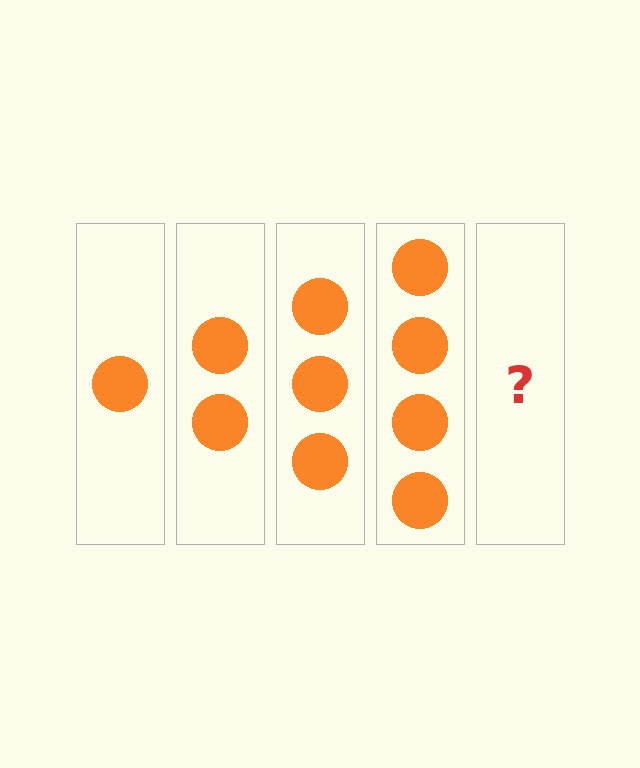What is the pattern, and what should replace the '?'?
The pattern is that each step adds one more circle. The '?' should be 5 circles.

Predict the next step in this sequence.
The next step is 5 circles.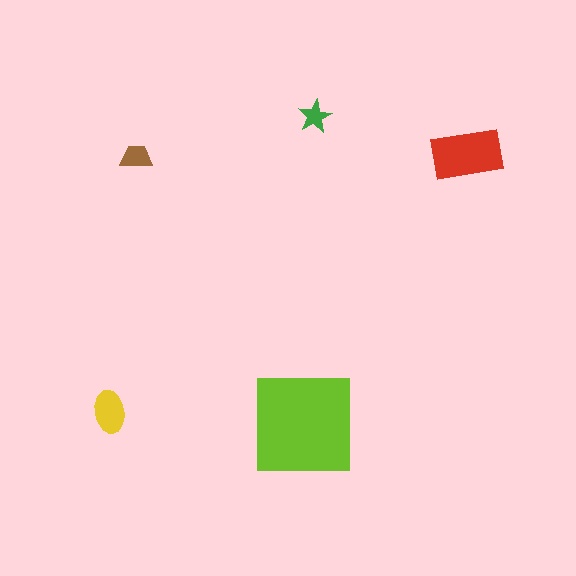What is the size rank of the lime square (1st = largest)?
1st.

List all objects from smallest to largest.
The green star, the brown trapezoid, the yellow ellipse, the red rectangle, the lime square.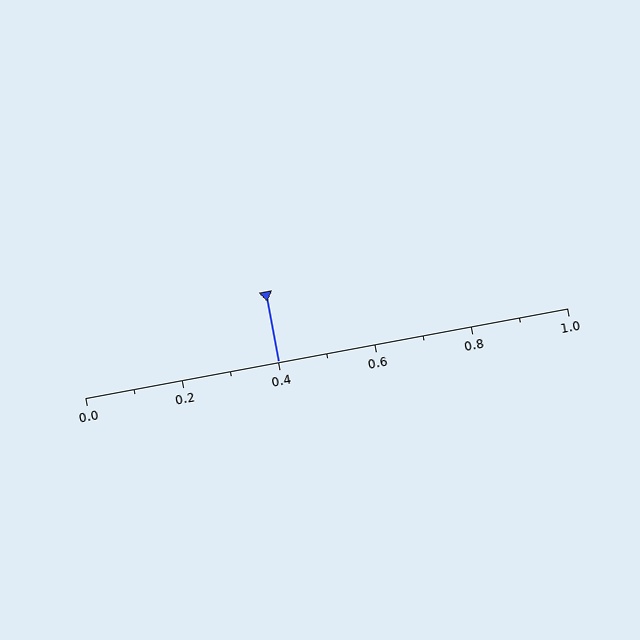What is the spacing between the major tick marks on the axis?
The major ticks are spaced 0.2 apart.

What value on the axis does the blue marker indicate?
The marker indicates approximately 0.4.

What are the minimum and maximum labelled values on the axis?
The axis runs from 0.0 to 1.0.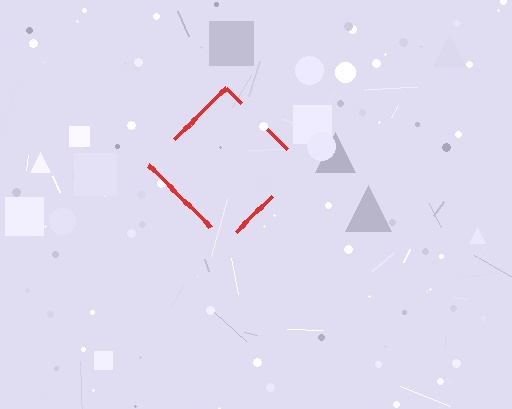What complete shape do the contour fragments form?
The contour fragments form a diamond.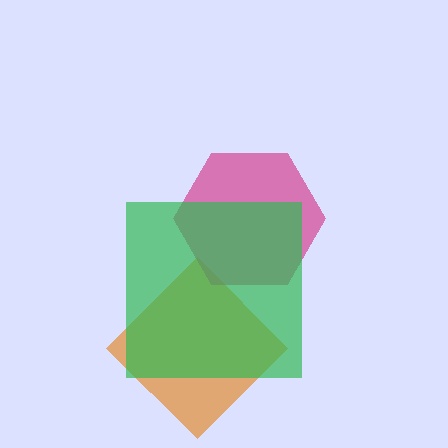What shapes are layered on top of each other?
The layered shapes are: an orange diamond, a magenta hexagon, a green square.